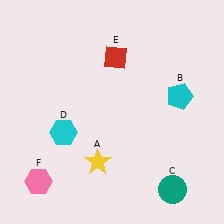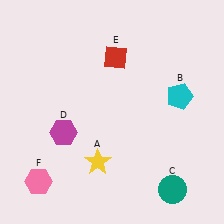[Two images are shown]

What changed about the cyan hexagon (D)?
In Image 1, D is cyan. In Image 2, it changed to magenta.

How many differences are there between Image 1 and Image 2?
There is 1 difference between the two images.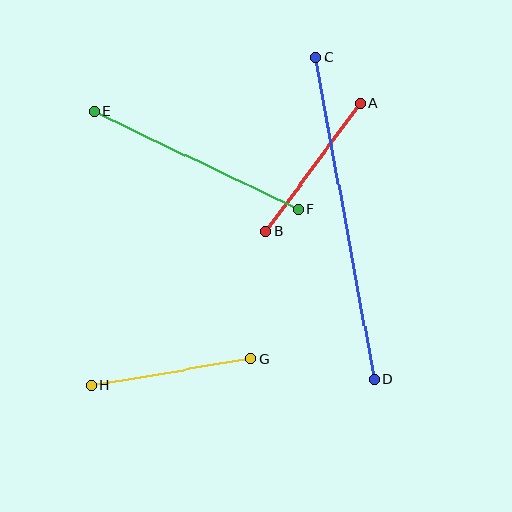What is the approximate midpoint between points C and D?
The midpoint is at approximately (345, 218) pixels.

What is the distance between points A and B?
The distance is approximately 159 pixels.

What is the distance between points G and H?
The distance is approximately 161 pixels.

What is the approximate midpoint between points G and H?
The midpoint is at approximately (171, 372) pixels.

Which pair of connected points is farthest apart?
Points C and D are farthest apart.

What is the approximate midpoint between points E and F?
The midpoint is at approximately (196, 160) pixels.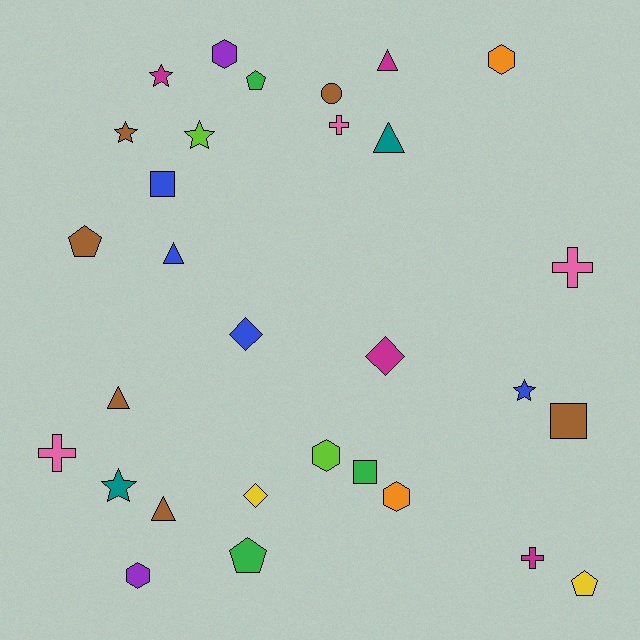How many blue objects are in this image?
There are 4 blue objects.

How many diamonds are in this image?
There are 3 diamonds.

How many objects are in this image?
There are 30 objects.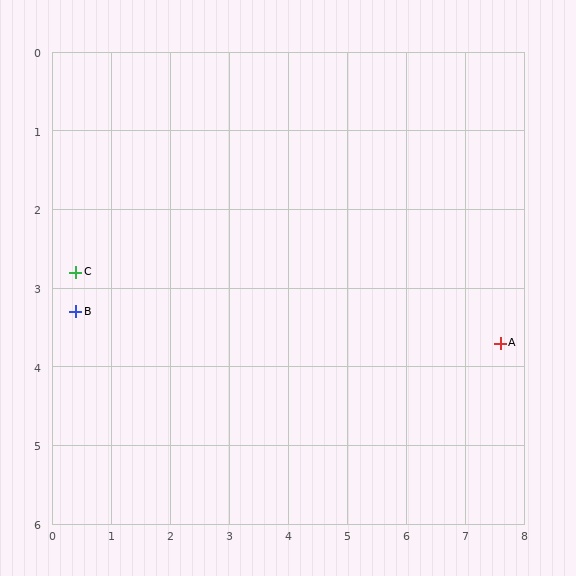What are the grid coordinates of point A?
Point A is at approximately (7.6, 3.7).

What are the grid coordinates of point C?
Point C is at approximately (0.4, 2.8).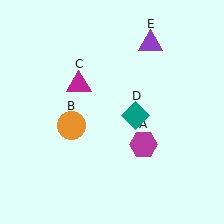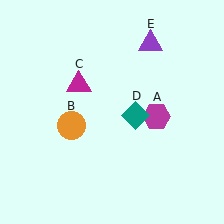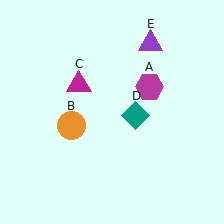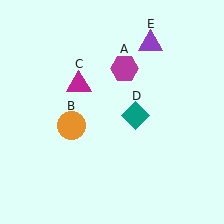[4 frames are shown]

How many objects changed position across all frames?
1 object changed position: magenta hexagon (object A).